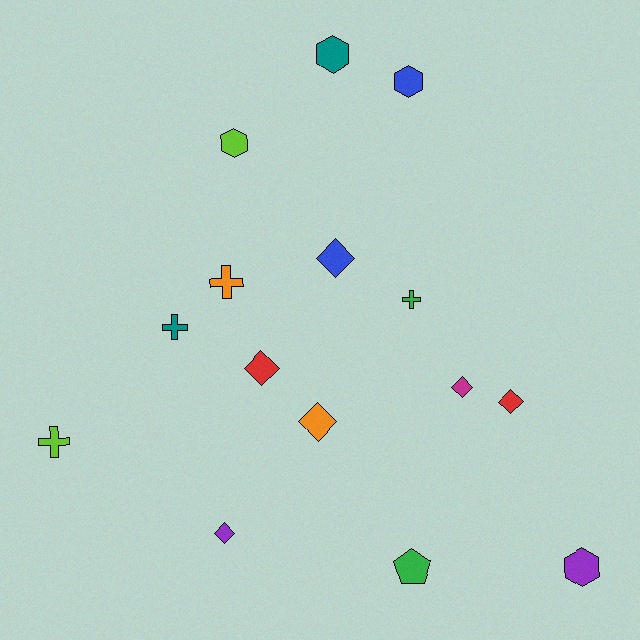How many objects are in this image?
There are 15 objects.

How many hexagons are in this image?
There are 4 hexagons.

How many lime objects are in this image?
There are 2 lime objects.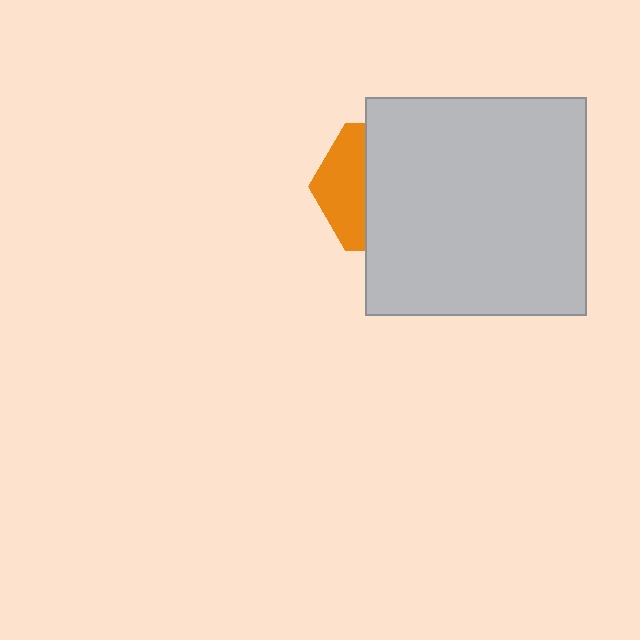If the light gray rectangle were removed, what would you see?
You would see the complete orange hexagon.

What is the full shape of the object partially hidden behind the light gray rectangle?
The partially hidden object is an orange hexagon.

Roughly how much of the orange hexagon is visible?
A small part of it is visible (roughly 35%).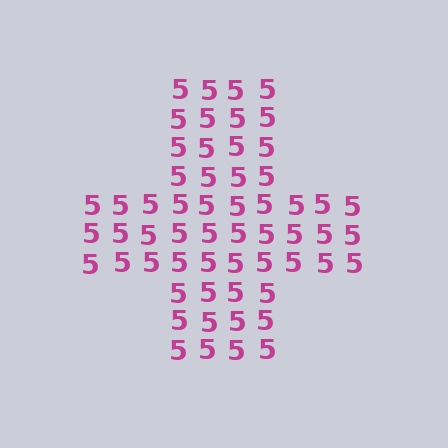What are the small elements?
The small elements are digit 5's.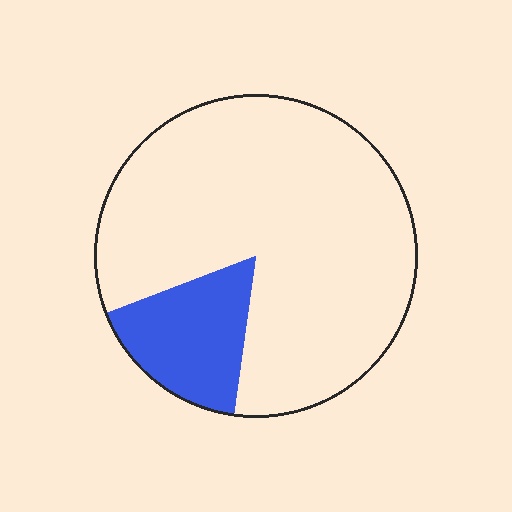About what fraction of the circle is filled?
About one sixth (1/6).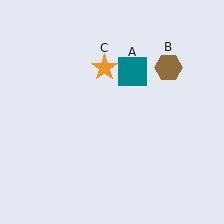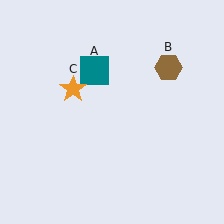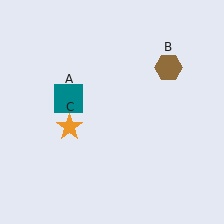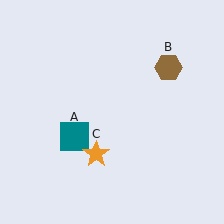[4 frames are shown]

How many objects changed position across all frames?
2 objects changed position: teal square (object A), orange star (object C).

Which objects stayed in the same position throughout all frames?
Brown hexagon (object B) remained stationary.